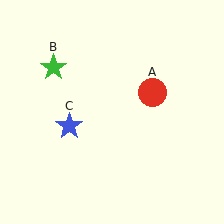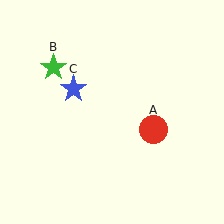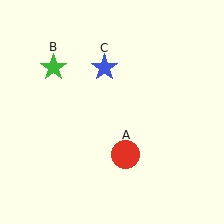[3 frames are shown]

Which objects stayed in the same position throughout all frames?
Green star (object B) remained stationary.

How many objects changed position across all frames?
2 objects changed position: red circle (object A), blue star (object C).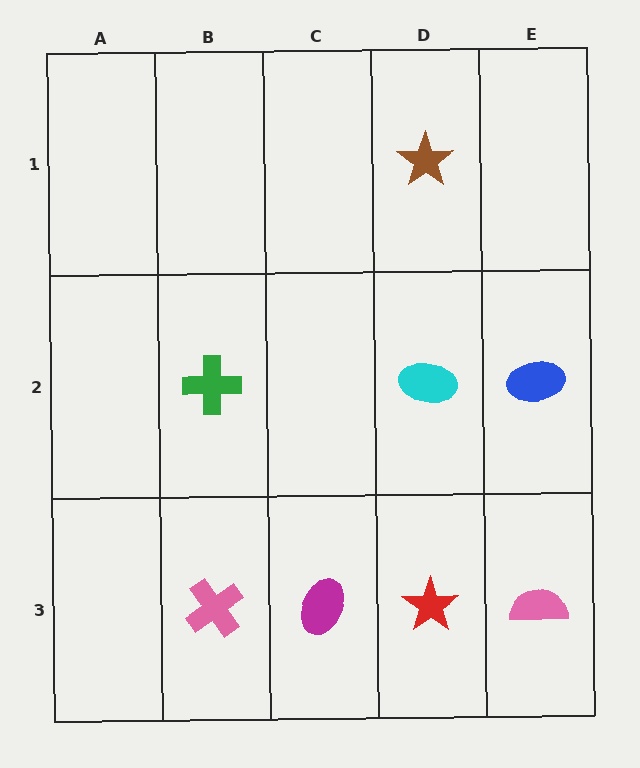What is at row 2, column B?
A green cross.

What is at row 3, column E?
A pink semicircle.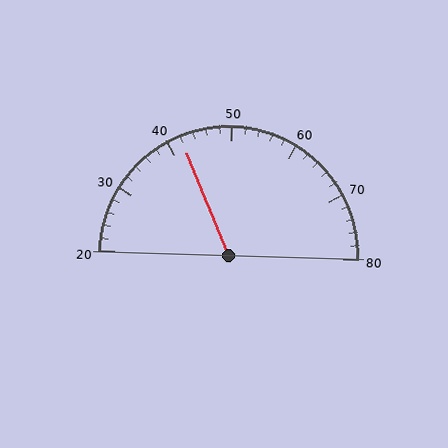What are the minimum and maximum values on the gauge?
The gauge ranges from 20 to 80.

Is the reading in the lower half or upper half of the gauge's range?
The reading is in the lower half of the range (20 to 80).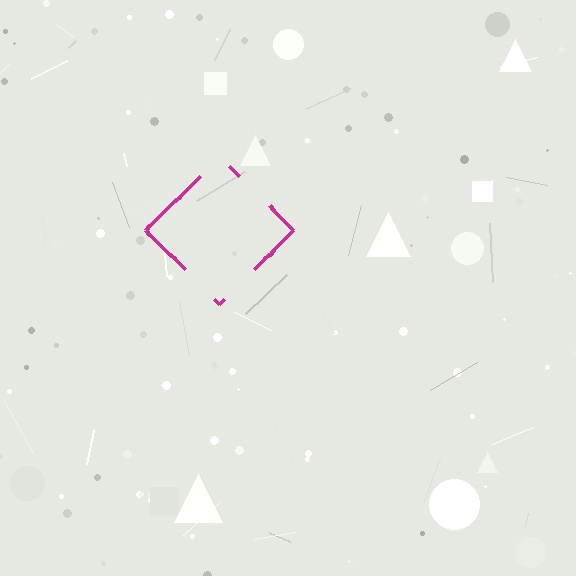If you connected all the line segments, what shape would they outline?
They would outline a diamond.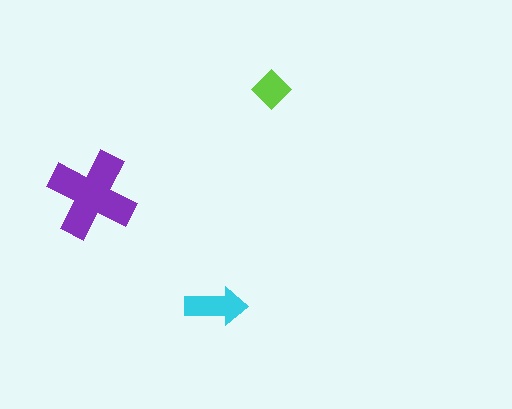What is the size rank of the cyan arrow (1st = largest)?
2nd.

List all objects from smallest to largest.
The lime diamond, the cyan arrow, the purple cross.